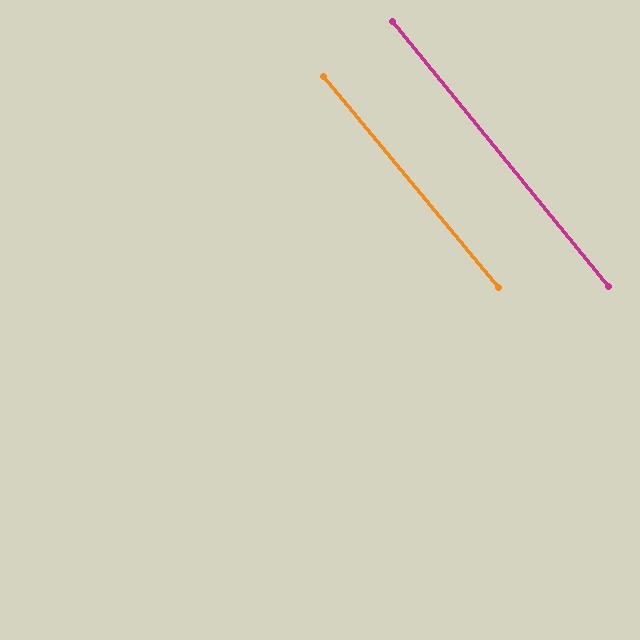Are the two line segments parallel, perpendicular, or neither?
Parallel — their directions differ by only 0.4°.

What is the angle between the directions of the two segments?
Approximately 0 degrees.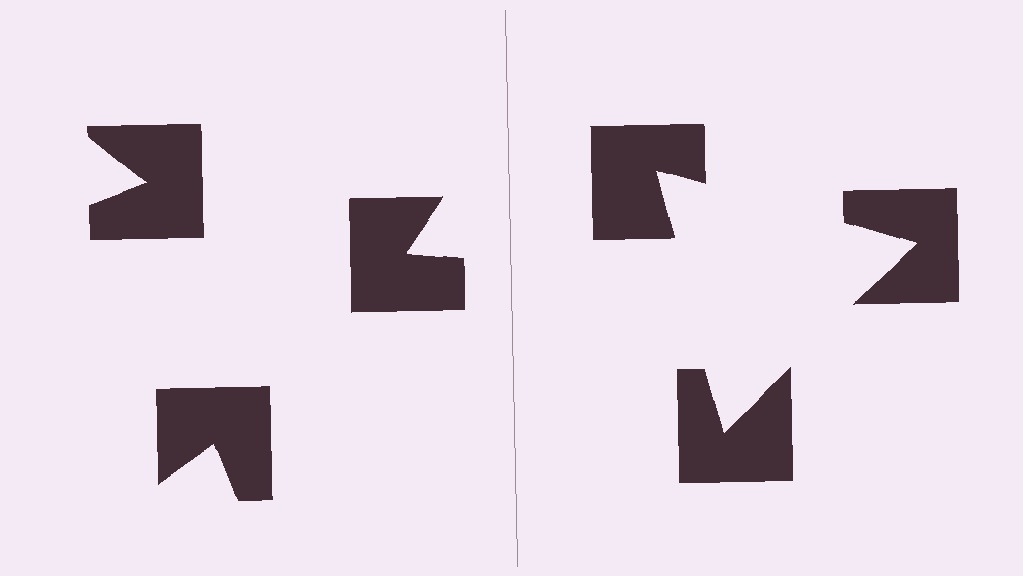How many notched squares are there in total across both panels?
6 — 3 on each side.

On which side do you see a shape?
An illusory triangle appears on the right side. On the left side the wedge cuts are rotated, so no coherent shape forms.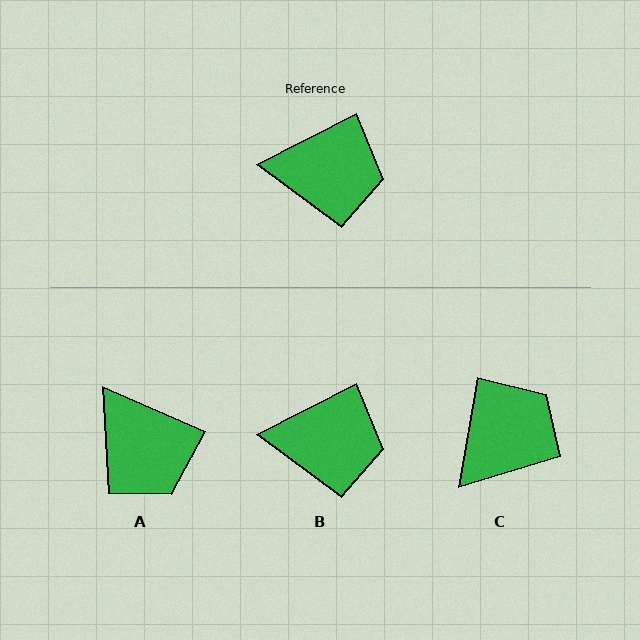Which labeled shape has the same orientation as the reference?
B.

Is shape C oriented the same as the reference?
No, it is off by about 54 degrees.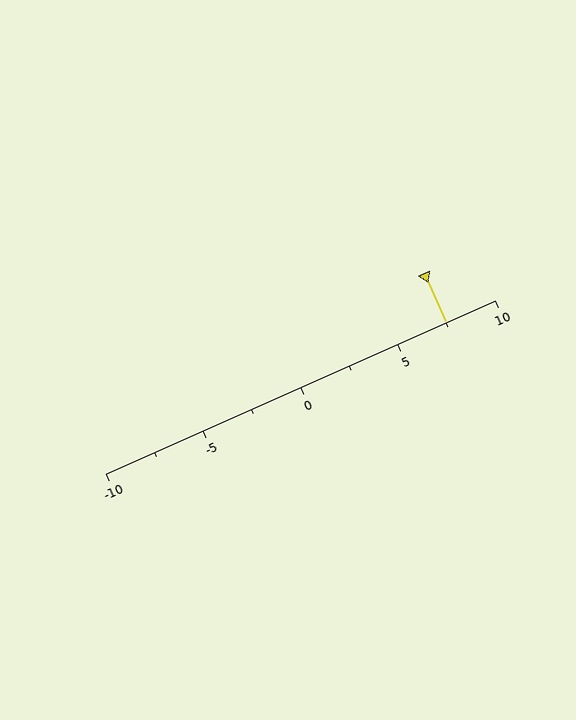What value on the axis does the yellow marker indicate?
The marker indicates approximately 7.5.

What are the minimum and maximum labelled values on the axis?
The axis runs from -10 to 10.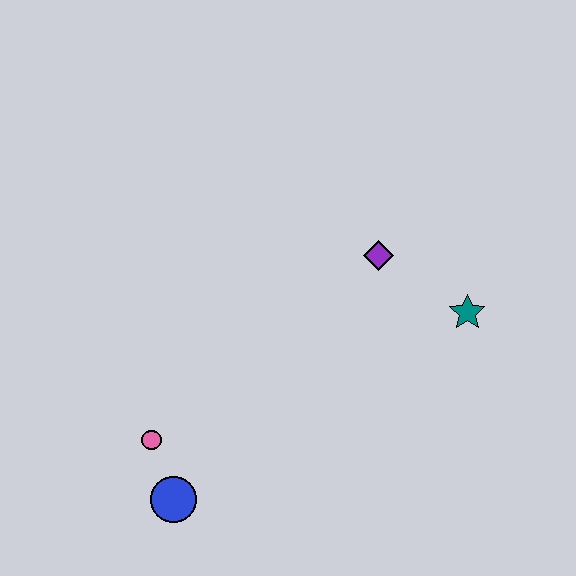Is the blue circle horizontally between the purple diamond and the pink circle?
Yes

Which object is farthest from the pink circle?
The teal star is farthest from the pink circle.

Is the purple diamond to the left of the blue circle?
No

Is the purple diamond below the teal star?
No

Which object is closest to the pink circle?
The blue circle is closest to the pink circle.